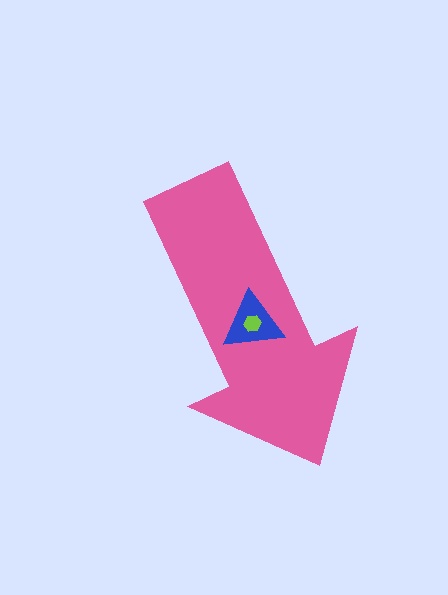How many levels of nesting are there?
3.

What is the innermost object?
The lime hexagon.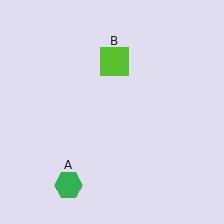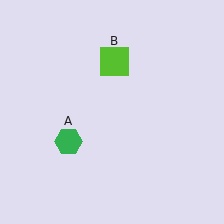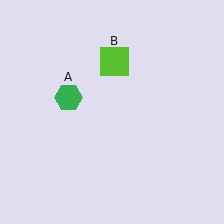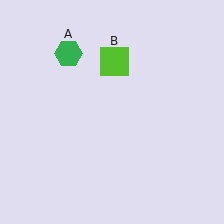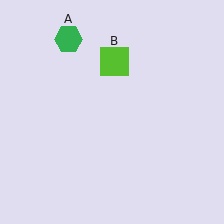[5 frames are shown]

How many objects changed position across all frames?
1 object changed position: green hexagon (object A).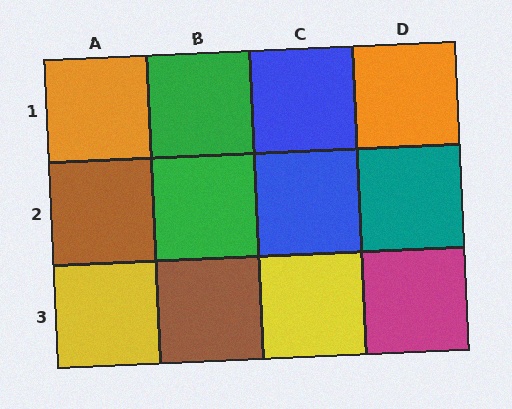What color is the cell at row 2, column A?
Brown.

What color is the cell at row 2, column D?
Teal.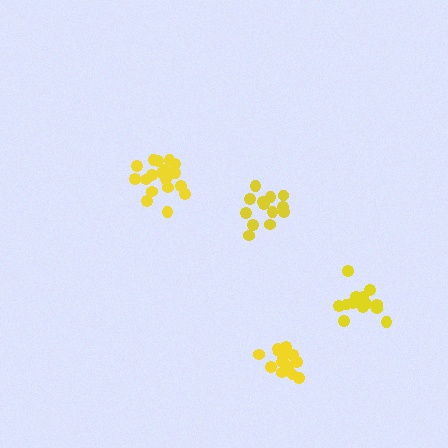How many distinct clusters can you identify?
There are 4 distinct clusters.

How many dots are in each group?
Group 1: 19 dots, Group 2: 16 dots, Group 3: 14 dots, Group 4: 13 dots (62 total).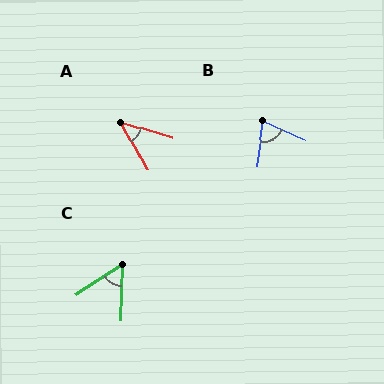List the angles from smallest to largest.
A (43°), C (55°), B (73°).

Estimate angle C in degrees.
Approximately 55 degrees.